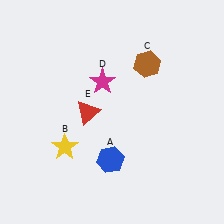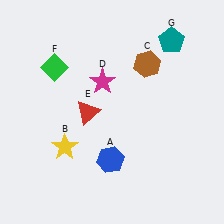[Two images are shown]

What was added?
A green diamond (F), a teal pentagon (G) were added in Image 2.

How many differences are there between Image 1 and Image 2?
There are 2 differences between the two images.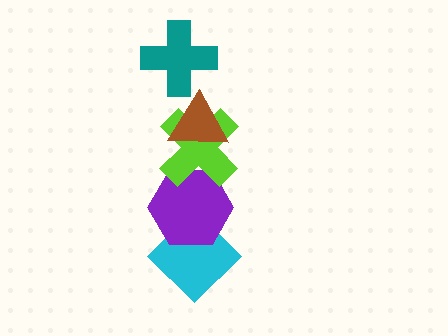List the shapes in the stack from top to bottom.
From top to bottom: the teal cross, the brown triangle, the lime cross, the purple hexagon, the cyan diamond.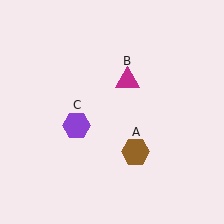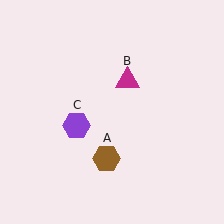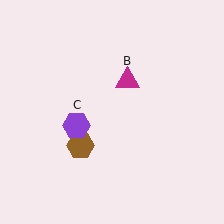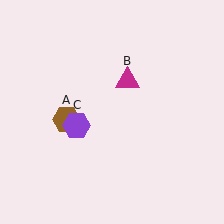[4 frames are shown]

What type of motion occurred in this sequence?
The brown hexagon (object A) rotated clockwise around the center of the scene.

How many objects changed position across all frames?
1 object changed position: brown hexagon (object A).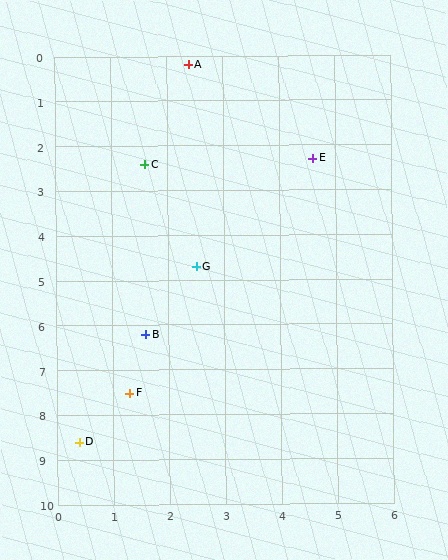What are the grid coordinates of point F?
Point F is at approximately (1.3, 7.5).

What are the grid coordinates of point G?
Point G is at approximately (2.5, 4.7).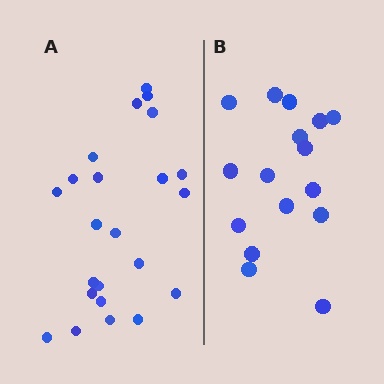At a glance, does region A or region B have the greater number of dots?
Region A (the left region) has more dots.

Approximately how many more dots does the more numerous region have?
Region A has roughly 8 or so more dots than region B.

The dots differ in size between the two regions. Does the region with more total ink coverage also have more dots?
No. Region B has more total ink coverage because its dots are larger, but region A actually contains more individual dots. Total area can be misleading — the number of items is what matters here.